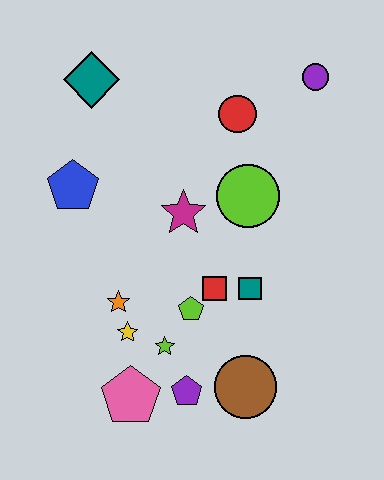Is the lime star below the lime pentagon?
Yes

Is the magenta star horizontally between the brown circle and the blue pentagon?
Yes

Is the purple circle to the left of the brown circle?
No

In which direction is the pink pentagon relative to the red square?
The pink pentagon is below the red square.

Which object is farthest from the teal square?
The teal diamond is farthest from the teal square.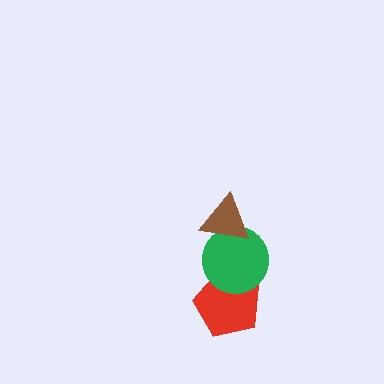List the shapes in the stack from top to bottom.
From top to bottom: the brown triangle, the green circle, the red pentagon.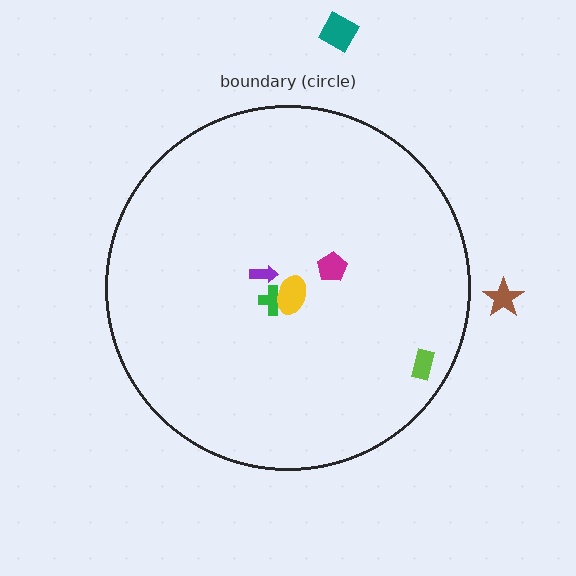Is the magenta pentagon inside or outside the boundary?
Inside.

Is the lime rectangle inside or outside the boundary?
Inside.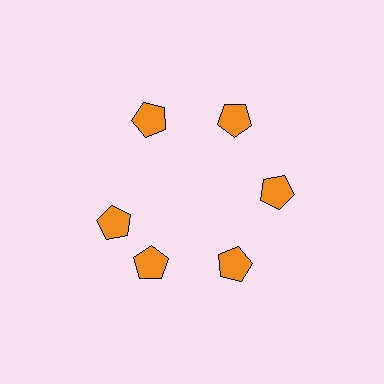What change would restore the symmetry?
The symmetry would be restored by rotating it back into even spacing with its neighbors so that all 6 pentagons sit at equal angles and equal distance from the center.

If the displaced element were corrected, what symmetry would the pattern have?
It would have 6-fold rotational symmetry — the pattern would map onto itself every 60 degrees.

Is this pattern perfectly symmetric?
No. The 6 orange pentagons are arranged in a ring, but one element near the 9 o'clock position is rotated out of alignment along the ring, breaking the 6-fold rotational symmetry.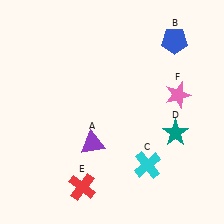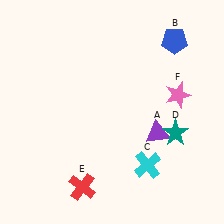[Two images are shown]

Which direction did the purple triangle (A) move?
The purple triangle (A) moved right.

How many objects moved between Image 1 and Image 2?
1 object moved between the two images.